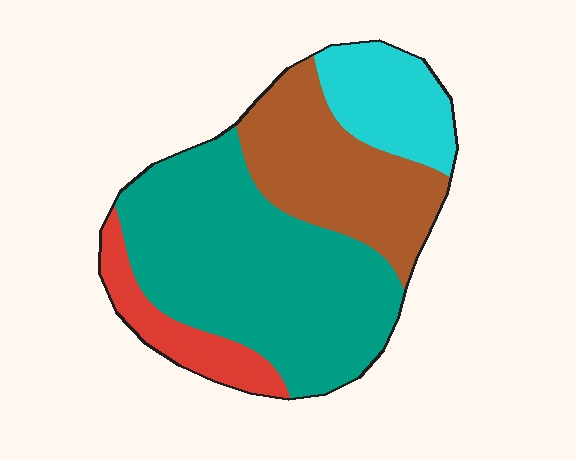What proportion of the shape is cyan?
Cyan takes up less than a sixth of the shape.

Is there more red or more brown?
Brown.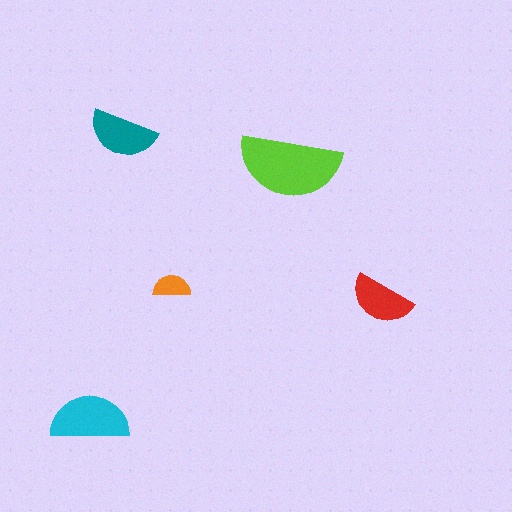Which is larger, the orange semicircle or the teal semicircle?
The teal one.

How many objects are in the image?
There are 5 objects in the image.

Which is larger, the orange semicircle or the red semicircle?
The red one.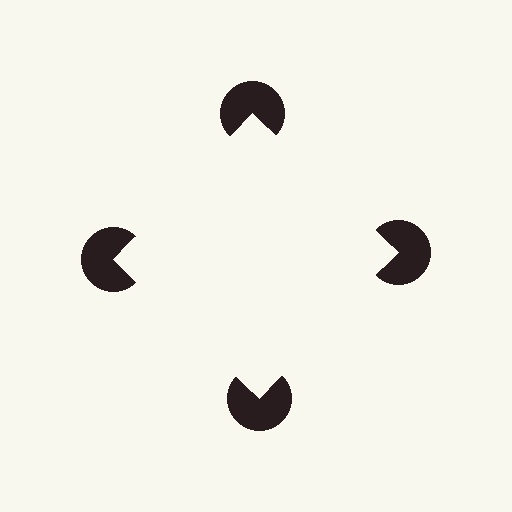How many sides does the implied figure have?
4 sides.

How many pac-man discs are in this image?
There are 4 — one at each vertex of the illusory square.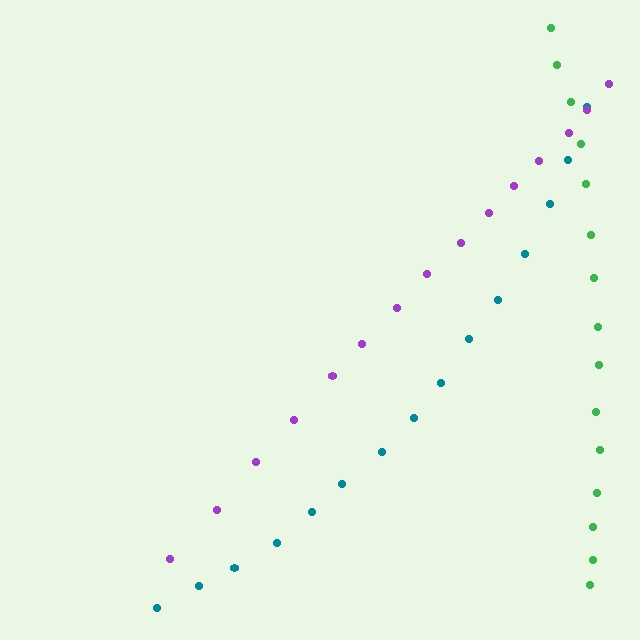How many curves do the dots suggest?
There are 3 distinct paths.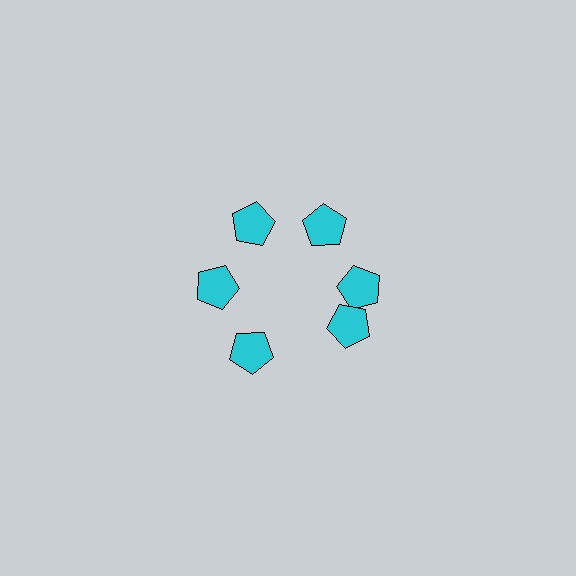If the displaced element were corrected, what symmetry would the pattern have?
It would have 6-fold rotational symmetry — the pattern would map onto itself every 60 degrees.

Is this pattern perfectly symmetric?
No. The 6 cyan pentagons are arranged in a ring, but one element near the 5 o'clock position is rotated out of alignment along the ring, breaking the 6-fold rotational symmetry.